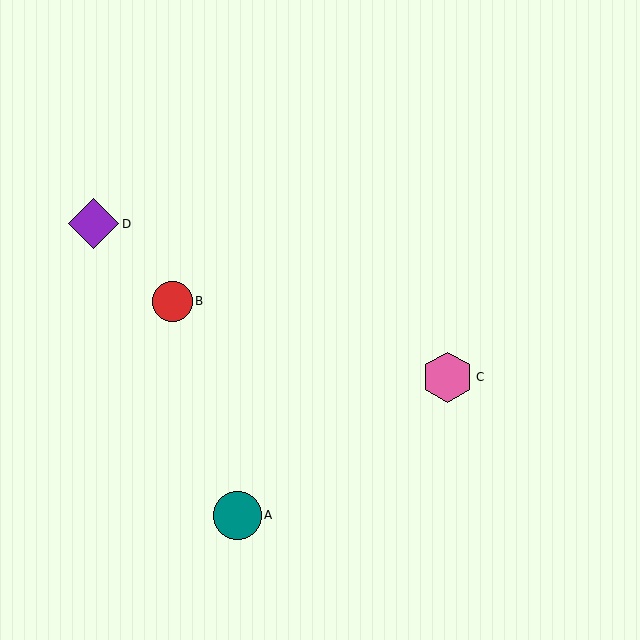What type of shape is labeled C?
Shape C is a pink hexagon.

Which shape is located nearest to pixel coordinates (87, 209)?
The purple diamond (labeled D) at (94, 224) is nearest to that location.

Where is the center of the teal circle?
The center of the teal circle is at (237, 515).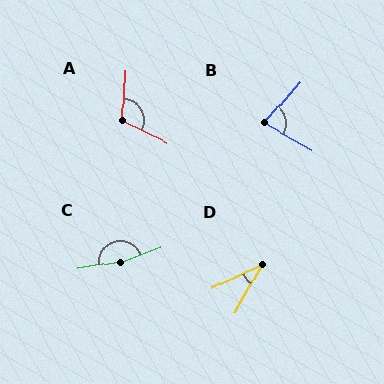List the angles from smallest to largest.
D (35°), B (78°), A (113°), C (169°).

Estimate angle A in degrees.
Approximately 113 degrees.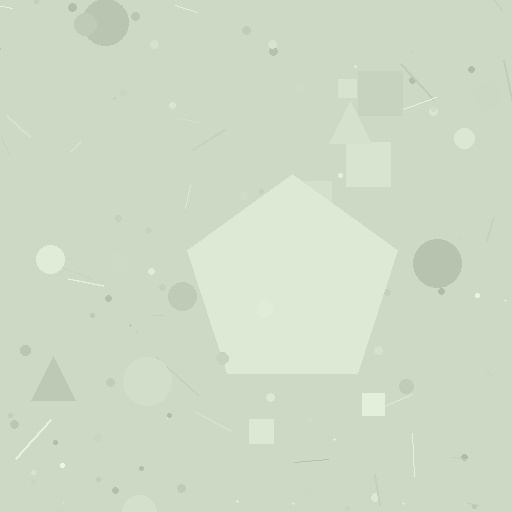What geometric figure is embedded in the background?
A pentagon is embedded in the background.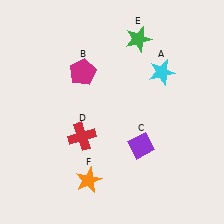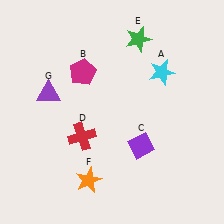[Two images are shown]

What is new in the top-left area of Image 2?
A purple triangle (G) was added in the top-left area of Image 2.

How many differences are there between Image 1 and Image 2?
There is 1 difference between the two images.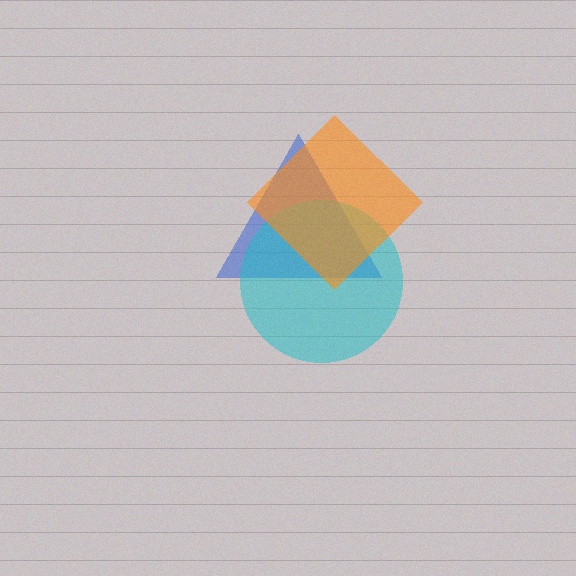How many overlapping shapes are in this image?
There are 3 overlapping shapes in the image.